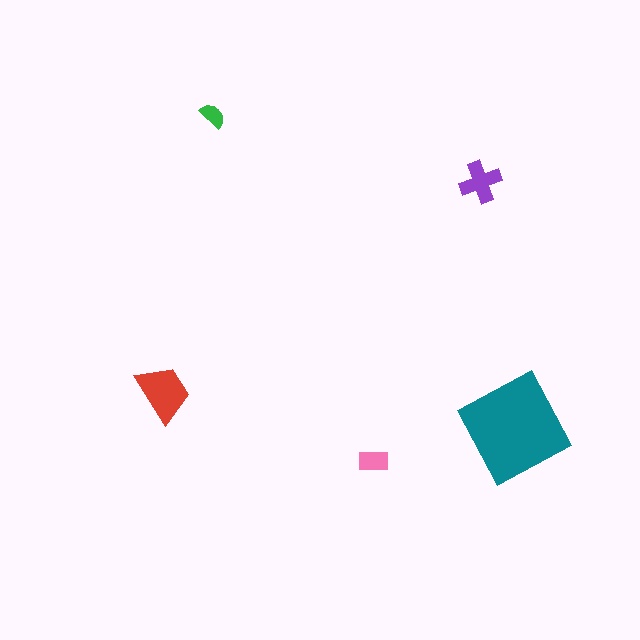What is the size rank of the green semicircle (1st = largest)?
5th.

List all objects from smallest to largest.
The green semicircle, the pink rectangle, the purple cross, the red trapezoid, the teal diamond.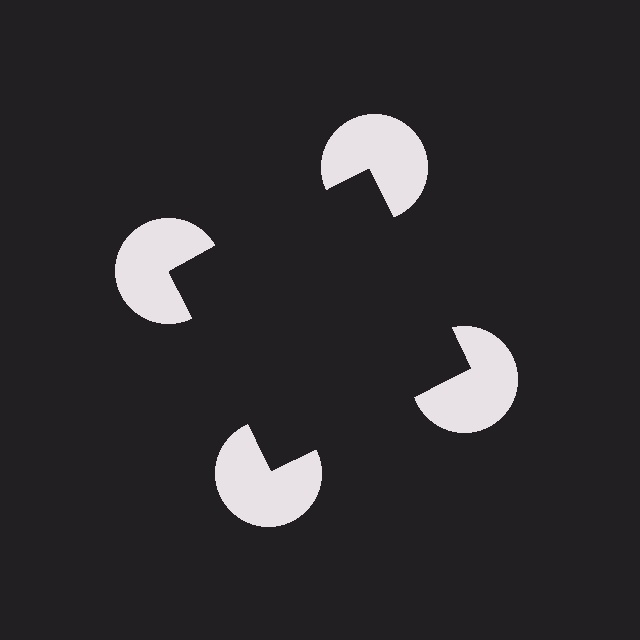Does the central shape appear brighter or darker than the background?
It typically appears slightly darker than the background, even though no actual brightness change is drawn.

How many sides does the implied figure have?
4 sides.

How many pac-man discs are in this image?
There are 4 — one at each vertex of the illusory square.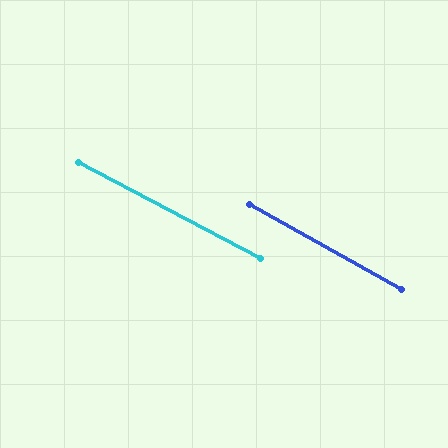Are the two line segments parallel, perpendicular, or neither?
Parallel — their directions differ by only 1.3°.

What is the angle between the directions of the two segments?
Approximately 1 degree.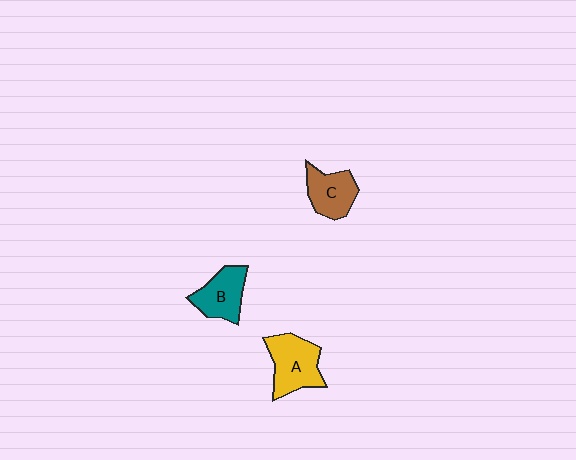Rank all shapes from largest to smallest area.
From largest to smallest: A (yellow), B (teal), C (brown).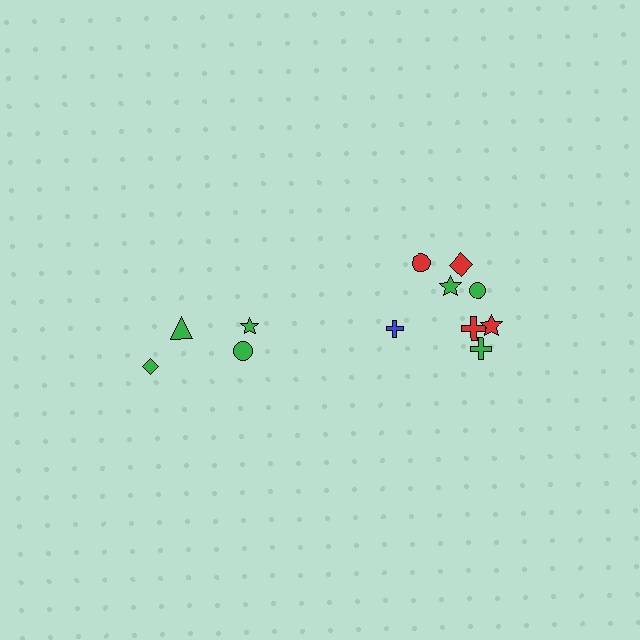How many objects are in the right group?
There are 8 objects.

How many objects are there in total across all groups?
There are 12 objects.